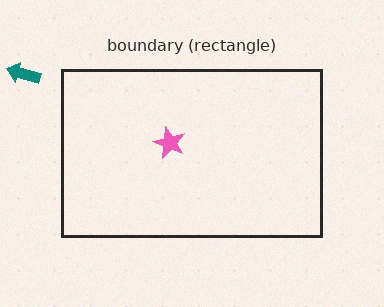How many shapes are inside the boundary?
1 inside, 1 outside.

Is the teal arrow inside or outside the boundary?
Outside.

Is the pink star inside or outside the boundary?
Inside.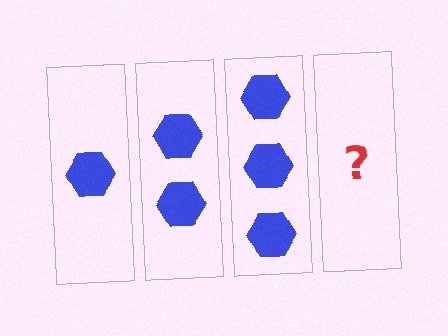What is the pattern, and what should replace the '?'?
The pattern is that each step adds one more hexagon. The '?' should be 4 hexagons.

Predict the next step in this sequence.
The next step is 4 hexagons.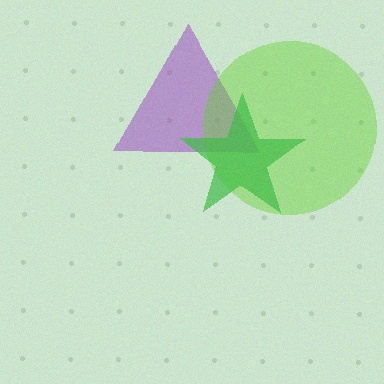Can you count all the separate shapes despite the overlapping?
Yes, there are 3 separate shapes.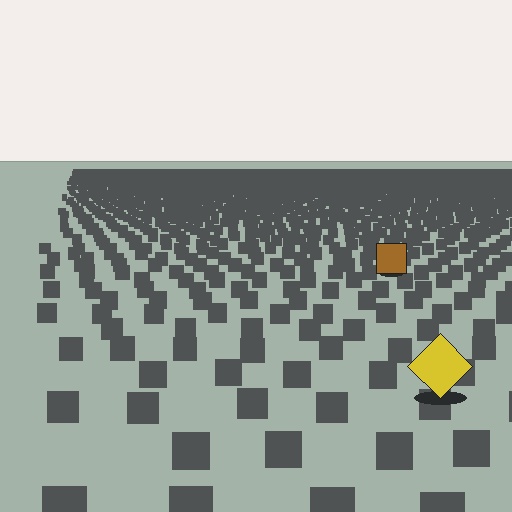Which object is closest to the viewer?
The yellow diamond is closest. The texture marks near it are larger and more spread out.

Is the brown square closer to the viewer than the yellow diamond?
No. The yellow diamond is closer — you can tell from the texture gradient: the ground texture is coarser near it.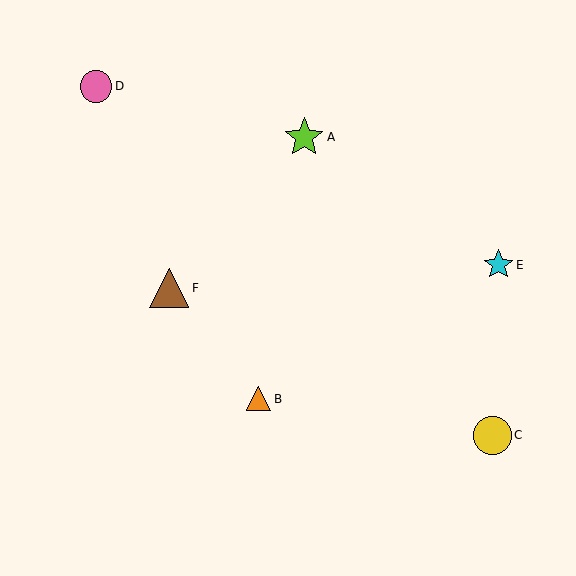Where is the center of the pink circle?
The center of the pink circle is at (96, 86).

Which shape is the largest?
The brown triangle (labeled F) is the largest.